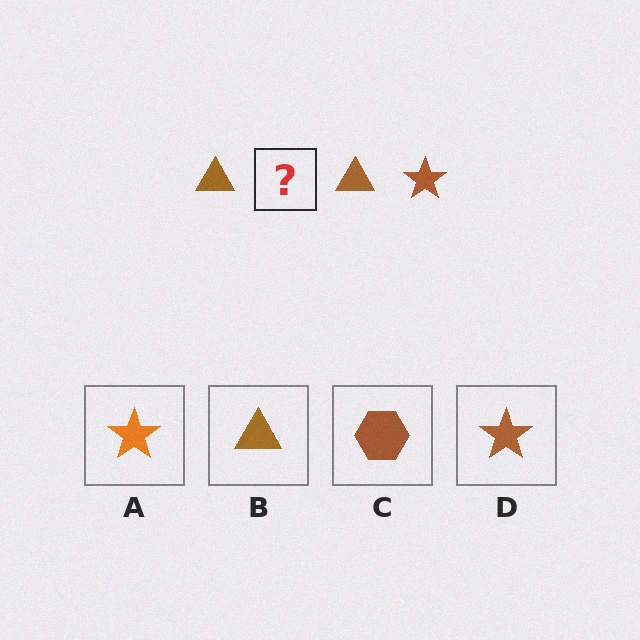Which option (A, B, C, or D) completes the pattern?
D.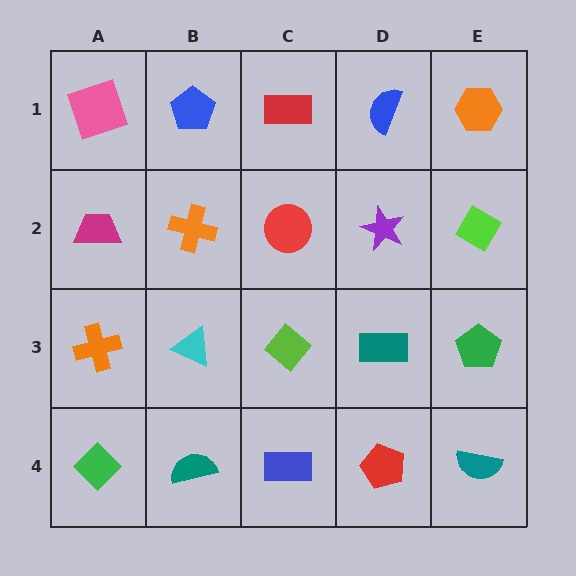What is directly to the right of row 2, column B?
A red circle.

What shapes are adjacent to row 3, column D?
A purple star (row 2, column D), a red pentagon (row 4, column D), a lime diamond (row 3, column C), a green pentagon (row 3, column E).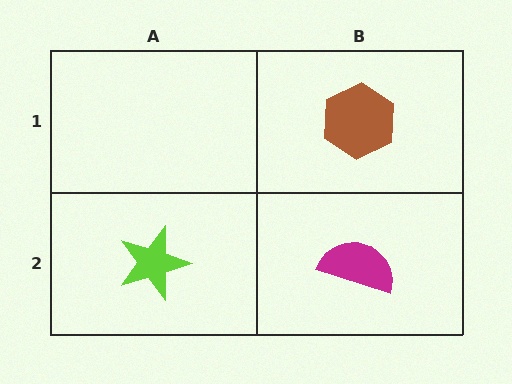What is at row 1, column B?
A brown hexagon.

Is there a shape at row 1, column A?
No, that cell is empty.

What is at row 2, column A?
A lime star.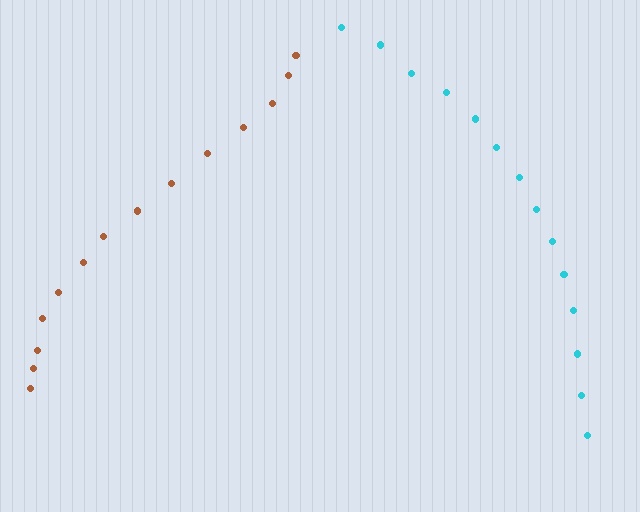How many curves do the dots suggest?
There are 2 distinct paths.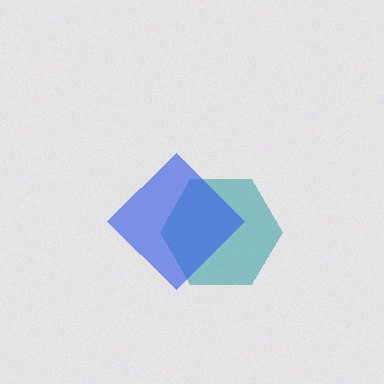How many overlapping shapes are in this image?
There are 2 overlapping shapes in the image.